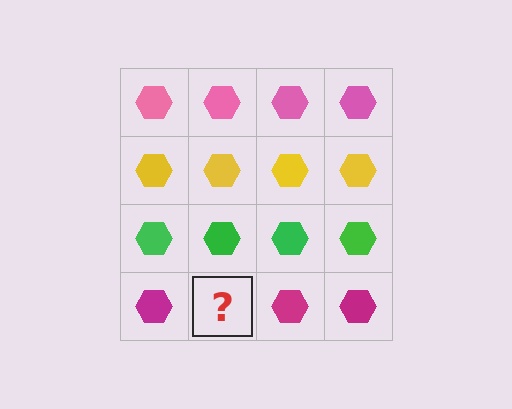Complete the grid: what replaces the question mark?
The question mark should be replaced with a magenta hexagon.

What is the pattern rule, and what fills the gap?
The rule is that each row has a consistent color. The gap should be filled with a magenta hexagon.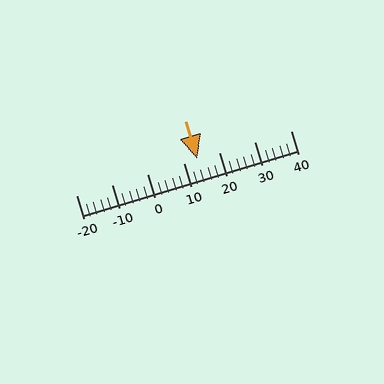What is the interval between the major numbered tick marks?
The major tick marks are spaced 10 units apart.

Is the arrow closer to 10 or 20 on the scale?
The arrow is closer to 10.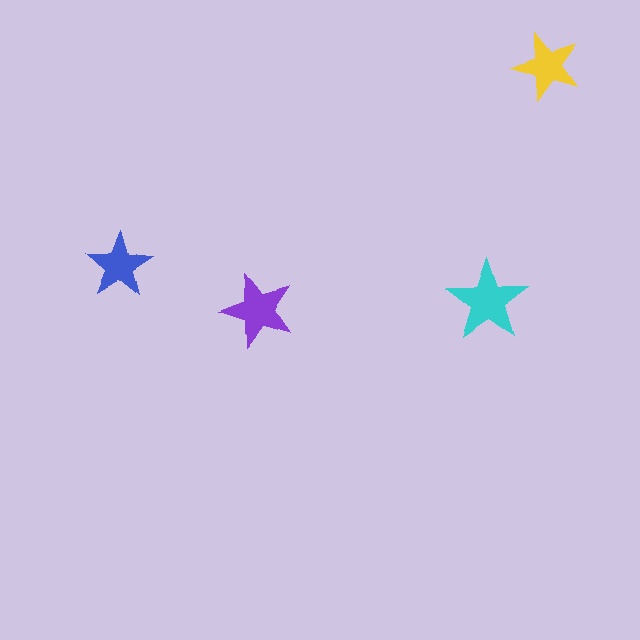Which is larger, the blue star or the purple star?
The purple one.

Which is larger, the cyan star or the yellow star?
The cyan one.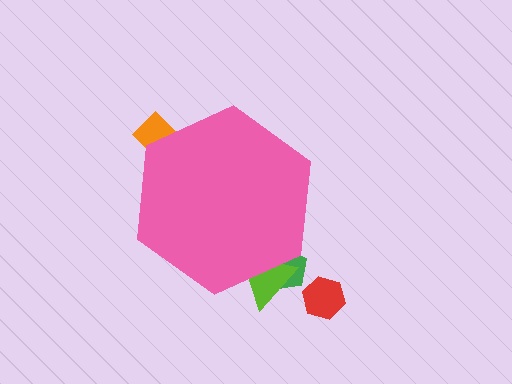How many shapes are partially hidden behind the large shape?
3 shapes are partially hidden.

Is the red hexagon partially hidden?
No, the red hexagon is fully visible.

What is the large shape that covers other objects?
A pink hexagon.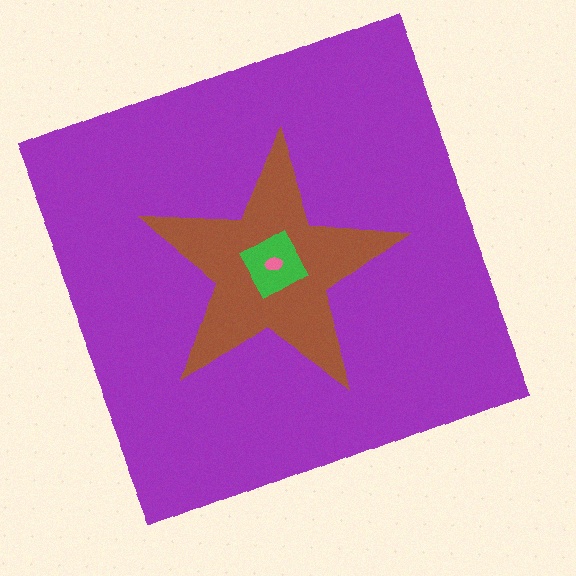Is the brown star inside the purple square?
Yes.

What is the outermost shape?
The purple square.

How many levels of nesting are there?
4.